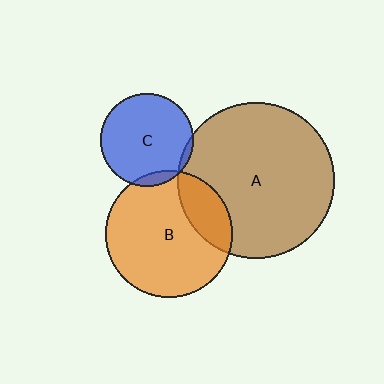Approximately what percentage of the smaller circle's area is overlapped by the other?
Approximately 5%.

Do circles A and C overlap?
Yes.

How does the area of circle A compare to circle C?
Approximately 2.8 times.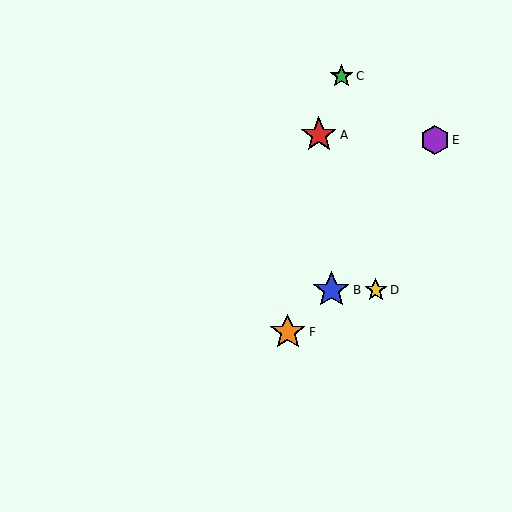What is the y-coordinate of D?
Object D is at y≈290.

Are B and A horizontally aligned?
No, B is at y≈290 and A is at y≈135.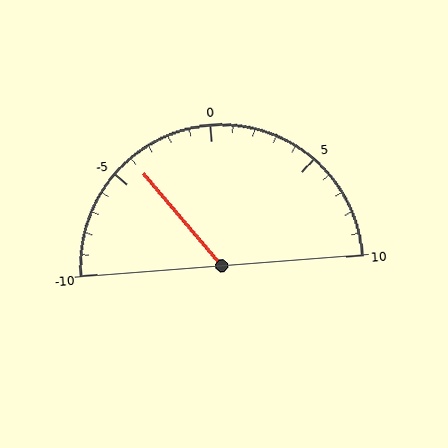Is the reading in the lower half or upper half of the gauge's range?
The reading is in the lower half of the range (-10 to 10).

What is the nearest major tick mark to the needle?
The nearest major tick mark is -5.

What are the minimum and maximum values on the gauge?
The gauge ranges from -10 to 10.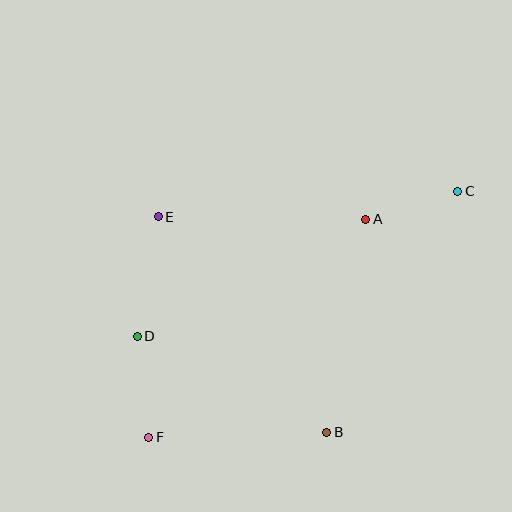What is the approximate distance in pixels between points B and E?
The distance between B and E is approximately 273 pixels.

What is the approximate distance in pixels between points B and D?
The distance between B and D is approximately 213 pixels.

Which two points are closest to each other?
Points A and C are closest to each other.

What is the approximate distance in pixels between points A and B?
The distance between A and B is approximately 217 pixels.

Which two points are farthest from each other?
Points C and F are farthest from each other.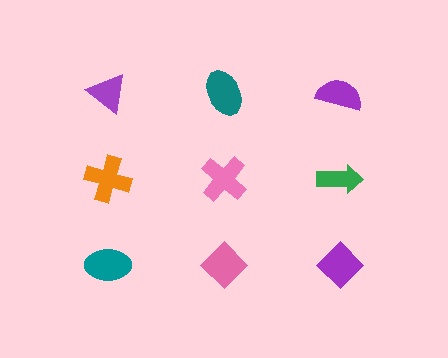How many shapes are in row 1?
3 shapes.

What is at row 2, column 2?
A pink cross.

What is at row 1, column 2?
A teal ellipse.